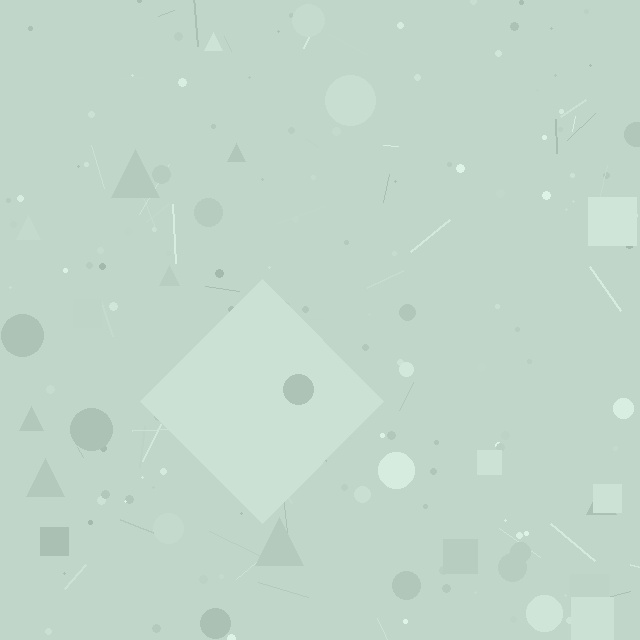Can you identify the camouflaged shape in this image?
The camouflaged shape is a diamond.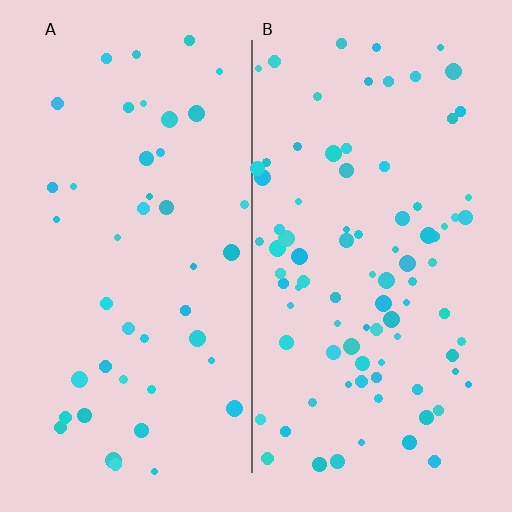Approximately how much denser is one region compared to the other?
Approximately 2.0× — region B over region A.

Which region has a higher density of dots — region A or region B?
B (the right).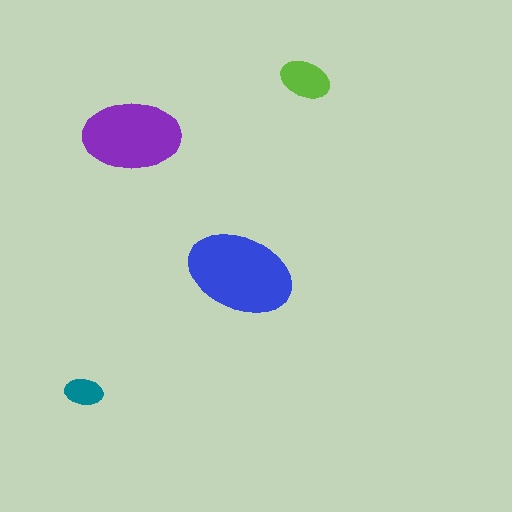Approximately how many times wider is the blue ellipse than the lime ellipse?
About 2 times wider.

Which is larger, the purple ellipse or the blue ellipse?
The blue one.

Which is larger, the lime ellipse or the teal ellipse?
The lime one.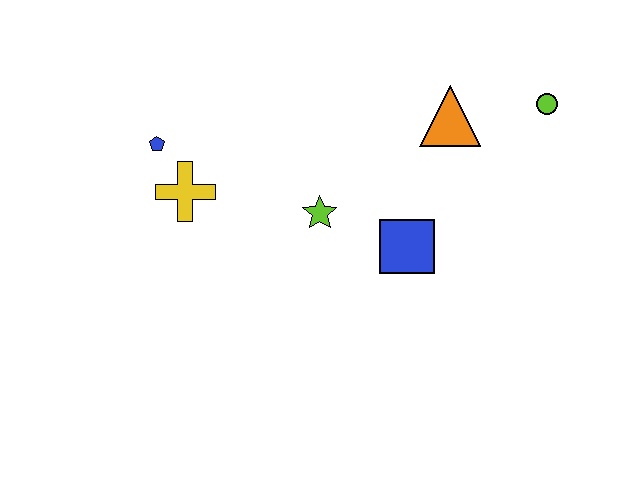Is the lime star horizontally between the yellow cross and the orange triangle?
Yes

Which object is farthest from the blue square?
The blue pentagon is farthest from the blue square.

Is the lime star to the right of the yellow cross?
Yes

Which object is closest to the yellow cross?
The blue pentagon is closest to the yellow cross.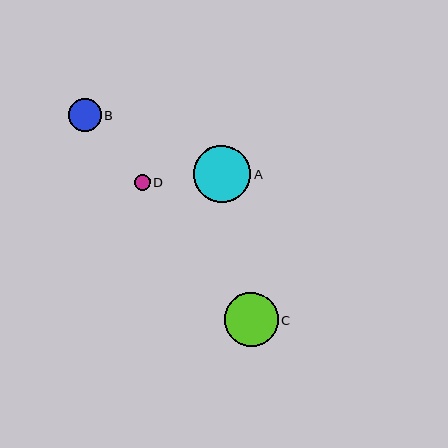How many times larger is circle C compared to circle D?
Circle C is approximately 3.3 times the size of circle D.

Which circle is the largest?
Circle A is the largest with a size of approximately 57 pixels.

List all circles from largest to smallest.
From largest to smallest: A, C, B, D.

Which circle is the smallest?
Circle D is the smallest with a size of approximately 16 pixels.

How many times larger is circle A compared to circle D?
Circle A is approximately 3.5 times the size of circle D.